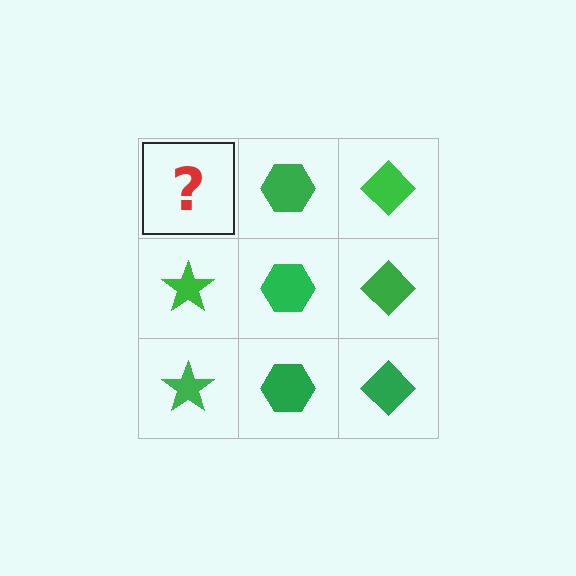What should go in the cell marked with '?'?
The missing cell should contain a green star.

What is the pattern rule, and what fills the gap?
The rule is that each column has a consistent shape. The gap should be filled with a green star.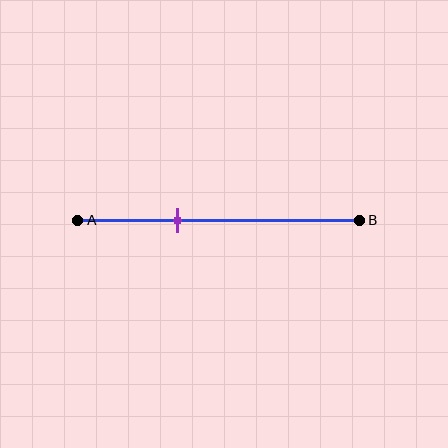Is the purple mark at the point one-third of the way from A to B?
Yes, the mark is approximately at the one-third point.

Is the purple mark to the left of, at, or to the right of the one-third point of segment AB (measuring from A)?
The purple mark is approximately at the one-third point of segment AB.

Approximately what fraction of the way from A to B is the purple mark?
The purple mark is approximately 35% of the way from A to B.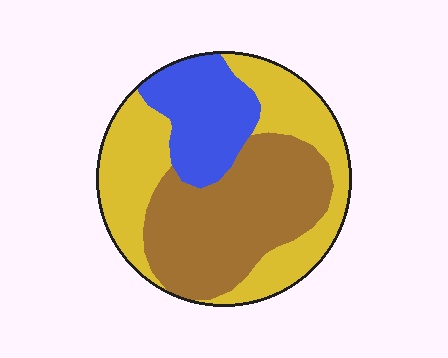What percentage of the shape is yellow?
Yellow covers 41% of the shape.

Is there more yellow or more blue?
Yellow.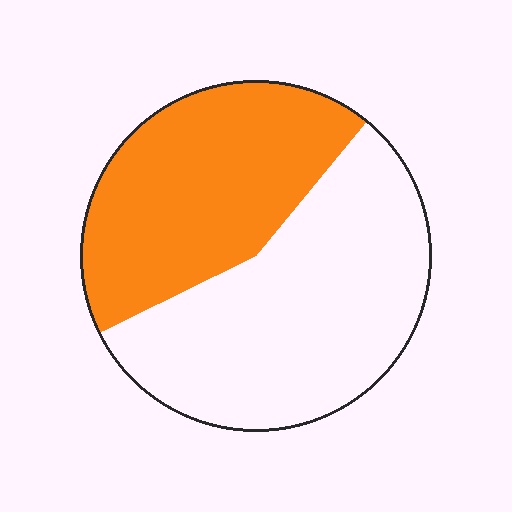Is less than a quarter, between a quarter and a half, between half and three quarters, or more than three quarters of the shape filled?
Between a quarter and a half.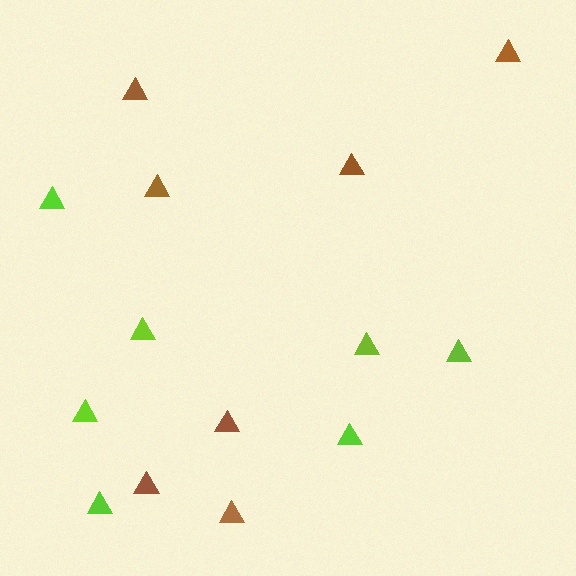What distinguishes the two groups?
There are 2 groups: one group of brown triangles (7) and one group of lime triangles (7).